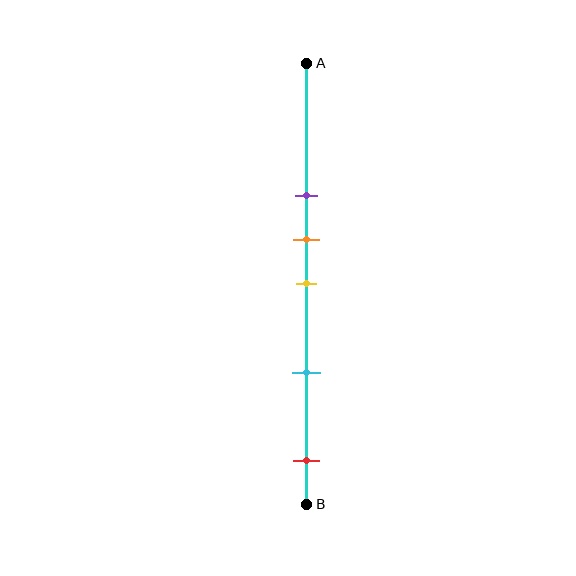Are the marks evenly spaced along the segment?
No, the marks are not evenly spaced.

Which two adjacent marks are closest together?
The orange and yellow marks are the closest adjacent pair.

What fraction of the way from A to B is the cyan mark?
The cyan mark is approximately 70% (0.7) of the way from A to B.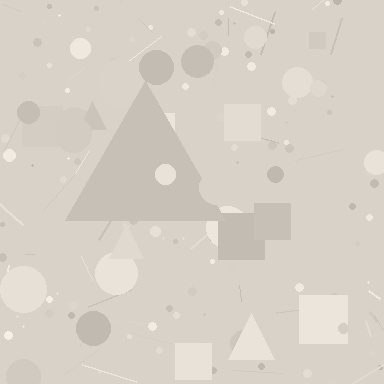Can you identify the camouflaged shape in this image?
The camouflaged shape is a triangle.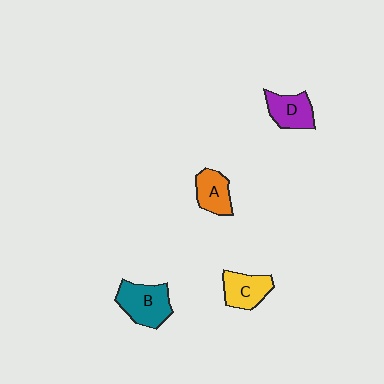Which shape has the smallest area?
Shape A (orange).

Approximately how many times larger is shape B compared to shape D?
Approximately 1.3 times.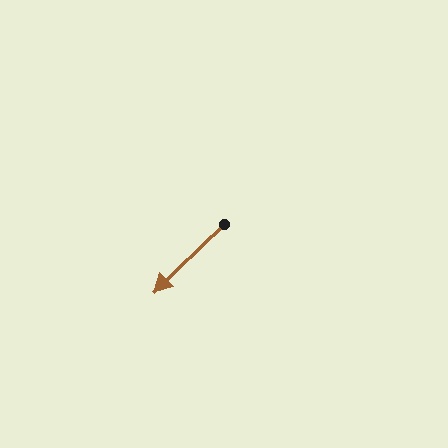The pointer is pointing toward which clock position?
Roughly 8 o'clock.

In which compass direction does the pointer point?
Southwest.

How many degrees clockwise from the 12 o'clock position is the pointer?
Approximately 226 degrees.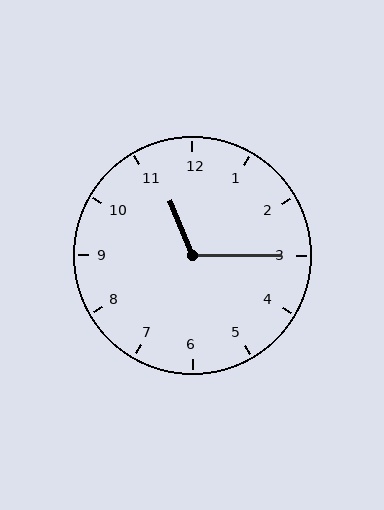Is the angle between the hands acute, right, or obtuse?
It is obtuse.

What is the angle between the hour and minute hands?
Approximately 112 degrees.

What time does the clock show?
11:15.